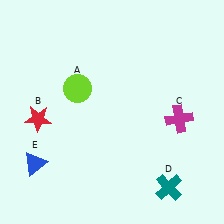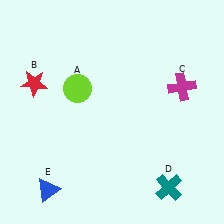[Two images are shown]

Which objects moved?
The objects that moved are: the red star (B), the magenta cross (C), the blue triangle (E).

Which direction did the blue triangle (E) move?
The blue triangle (E) moved down.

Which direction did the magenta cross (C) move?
The magenta cross (C) moved up.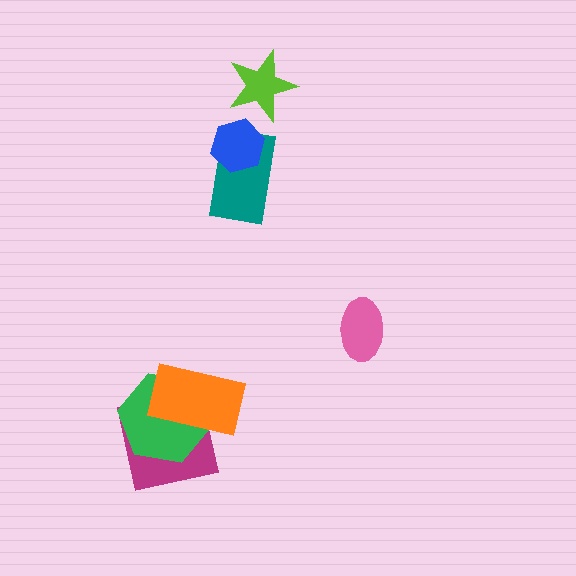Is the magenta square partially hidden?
Yes, it is partially covered by another shape.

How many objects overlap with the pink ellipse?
0 objects overlap with the pink ellipse.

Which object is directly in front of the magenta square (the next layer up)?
The green hexagon is directly in front of the magenta square.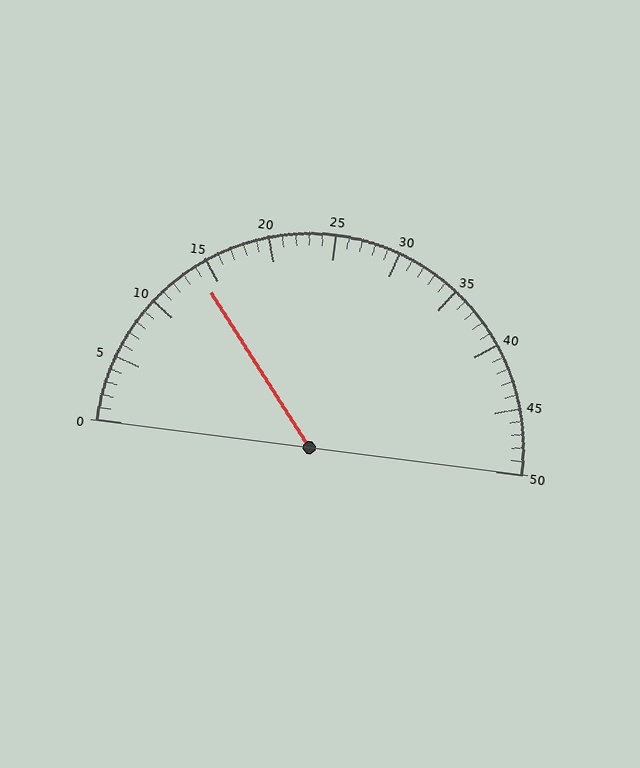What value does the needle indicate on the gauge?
The needle indicates approximately 14.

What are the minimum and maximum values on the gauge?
The gauge ranges from 0 to 50.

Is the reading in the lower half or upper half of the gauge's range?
The reading is in the lower half of the range (0 to 50).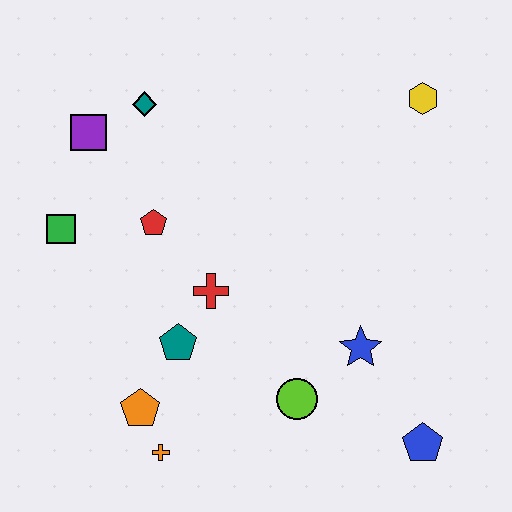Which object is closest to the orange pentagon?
The orange cross is closest to the orange pentagon.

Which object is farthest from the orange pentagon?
The yellow hexagon is farthest from the orange pentagon.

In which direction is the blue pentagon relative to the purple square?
The blue pentagon is to the right of the purple square.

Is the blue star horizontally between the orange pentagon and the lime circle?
No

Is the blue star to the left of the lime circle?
No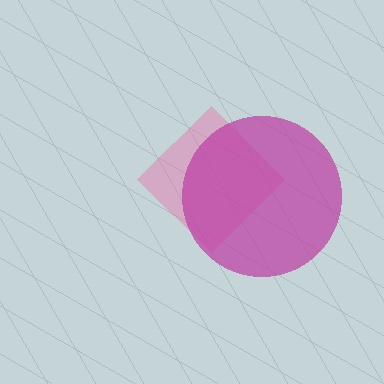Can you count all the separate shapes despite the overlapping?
Yes, there are 2 separate shapes.